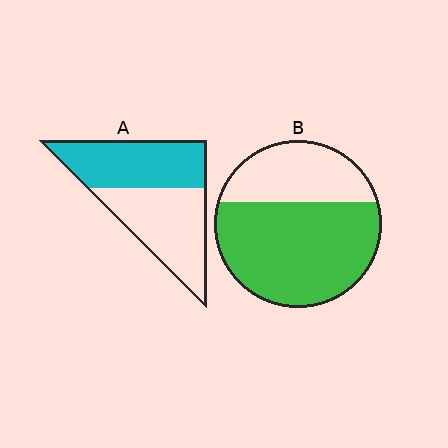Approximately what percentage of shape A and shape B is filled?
A is approximately 50% and B is approximately 65%.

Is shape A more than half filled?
Roughly half.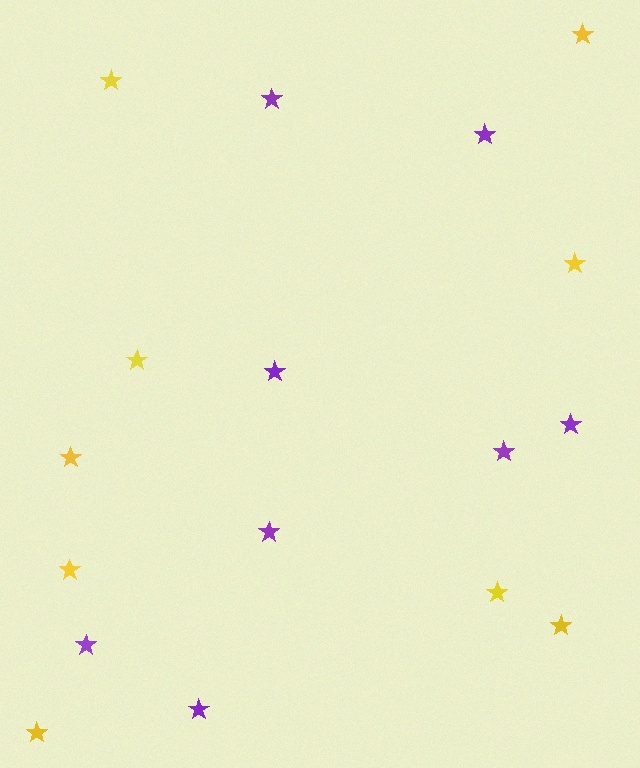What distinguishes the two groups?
There are 2 groups: one group of yellow stars (9) and one group of purple stars (8).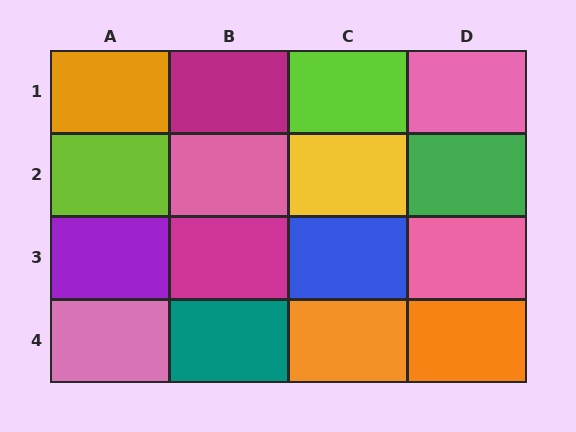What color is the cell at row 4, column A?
Pink.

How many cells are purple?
1 cell is purple.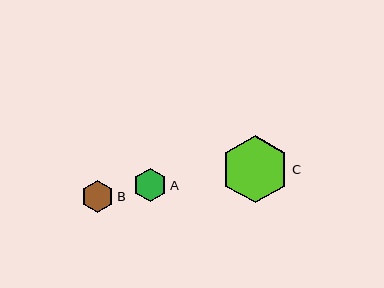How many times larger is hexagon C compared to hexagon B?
Hexagon C is approximately 2.1 times the size of hexagon B.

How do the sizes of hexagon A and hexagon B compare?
Hexagon A and hexagon B are approximately the same size.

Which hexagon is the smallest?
Hexagon B is the smallest with a size of approximately 33 pixels.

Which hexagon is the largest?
Hexagon C is the largest with a size of approximately 68 pixels.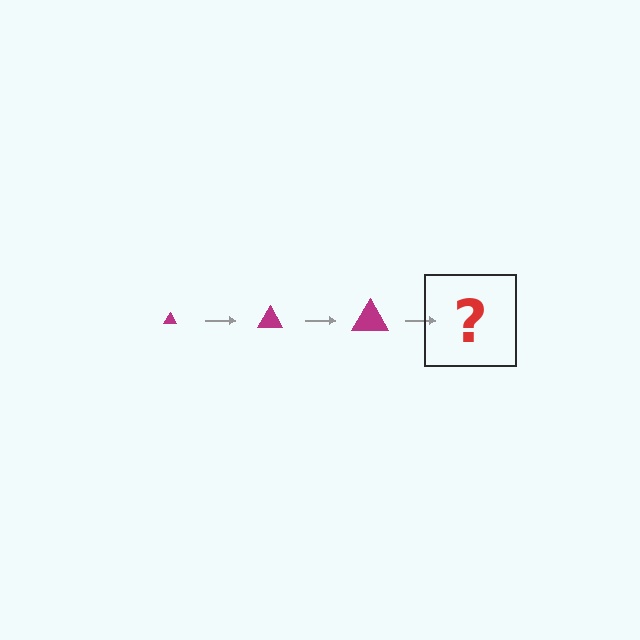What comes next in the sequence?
The next element should be a magenta triangle, larger than the previous one.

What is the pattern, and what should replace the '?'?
The pattern is that the triangle gets progressively larger each step. The '?' should be a magenta triangle, larger than the previous one.